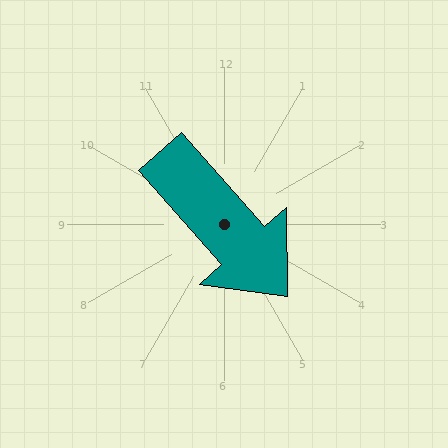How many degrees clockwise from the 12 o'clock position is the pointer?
Approximately 139 degrees.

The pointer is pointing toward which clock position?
Roughly 5 o'clock.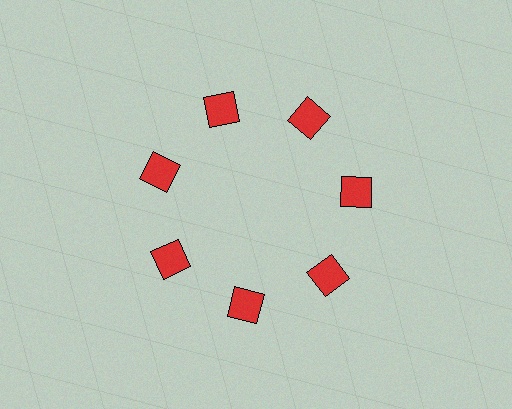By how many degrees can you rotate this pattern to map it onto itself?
The pattern maps onto itself every 51 degrees of rotation.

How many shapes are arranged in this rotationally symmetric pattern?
There are 7 shapes, arranged in 7 groups of 1.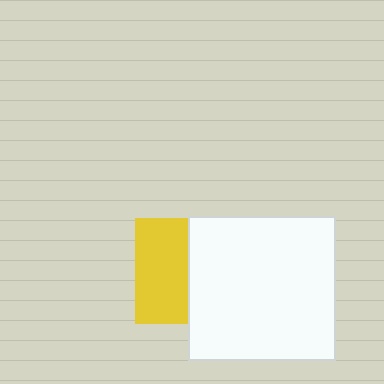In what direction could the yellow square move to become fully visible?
The yellow square could move left. That would shift it out from behind the white rectangle entirely.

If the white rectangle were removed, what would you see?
You would see the complete yellow square.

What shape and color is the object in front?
The object in front is a white rectangle.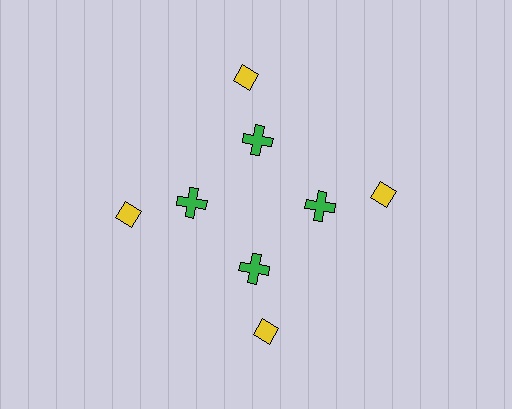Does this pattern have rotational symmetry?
Yes, this pattern has 4-fold rotational symmetry. It looks the same after rotating 90 degrees around the center.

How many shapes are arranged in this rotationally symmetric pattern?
There are 8 shapes, arranged in 4 groups of 2.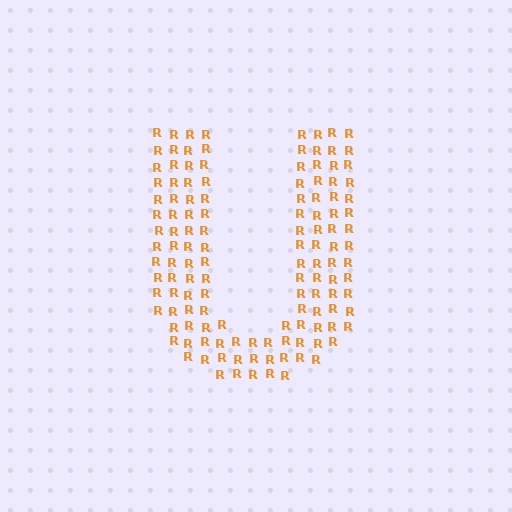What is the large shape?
The large shape is the letter U.